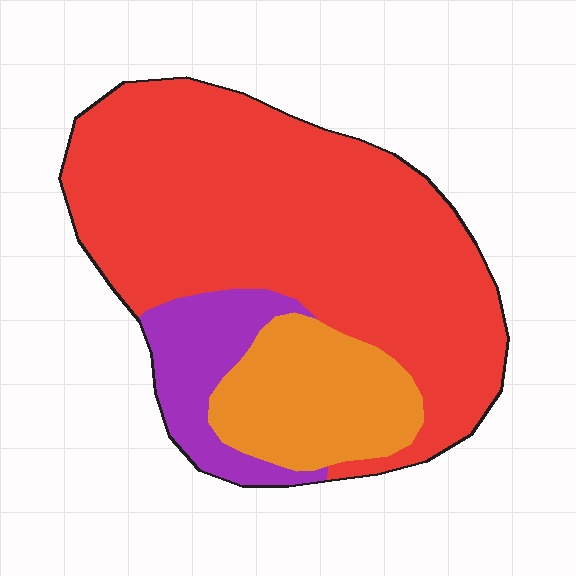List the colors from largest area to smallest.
From largest to smallest: red, orange, purple.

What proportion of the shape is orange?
Orange takes up about one fifth (1/5) of the shape.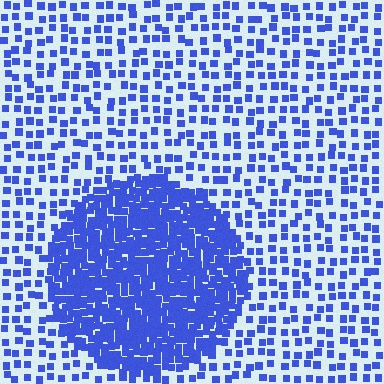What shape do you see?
I see a circle.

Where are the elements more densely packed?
The elements are more densely packed inside the circle boundary.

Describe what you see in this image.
The image contains small blue elements arranged at two different densities. A circle-shaped region is visible where the elements are more densely packed than the surrounding area.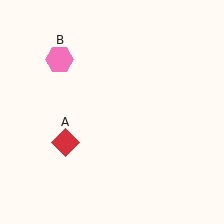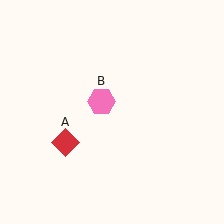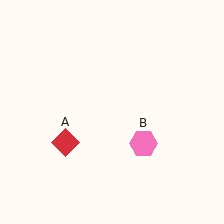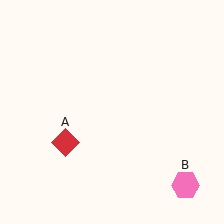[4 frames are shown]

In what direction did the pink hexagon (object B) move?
The pink hexagon (object B) moved down and to the right.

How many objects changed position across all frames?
1 object changed position: pink hexagon (object B).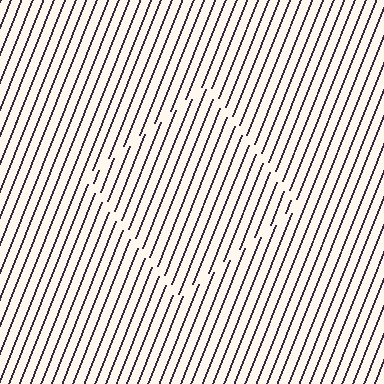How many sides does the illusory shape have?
4 sides — the line-ends trace a square.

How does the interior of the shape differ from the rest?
The interior of the shape contains the same grating, shifted by half a period — the contour is defined by the phase discontinuity where line-ends from the inner and outer gratings abut.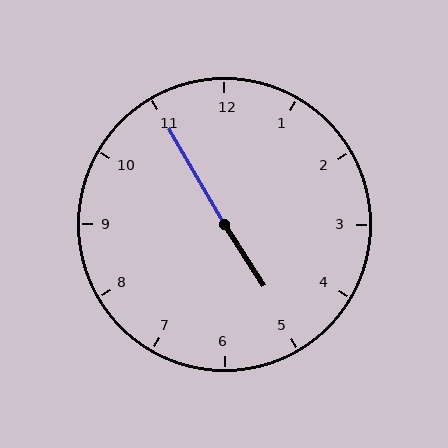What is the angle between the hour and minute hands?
Approximately 178 degrees.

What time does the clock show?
4:55.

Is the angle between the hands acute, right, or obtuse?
It is obtuse.